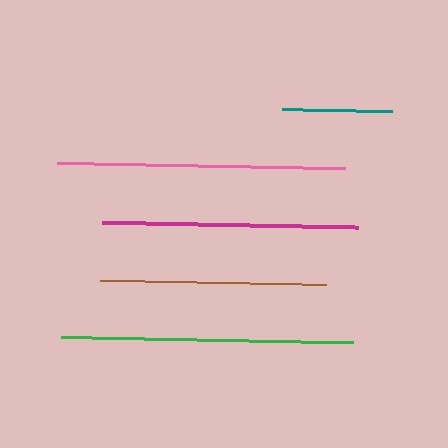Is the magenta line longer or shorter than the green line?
The green line is longer than the magenta line.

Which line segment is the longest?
The green line is the longest at approximately 292 pixels.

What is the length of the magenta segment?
The magenta segment is approximately 257 pixels long.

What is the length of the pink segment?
The pink segment is approximately 289 pixels long.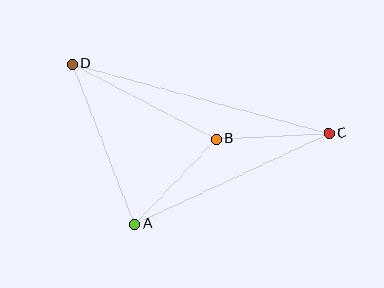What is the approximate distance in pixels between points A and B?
The distance between A and B is approximately 118 pixels.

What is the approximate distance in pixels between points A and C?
The distance between A and C is approximately 215 pixels.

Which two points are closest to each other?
Points B and C are closest to each other.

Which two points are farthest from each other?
Points C and D are farthest from each other.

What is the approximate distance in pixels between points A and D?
The distance between A and D is approximately 172 pixels.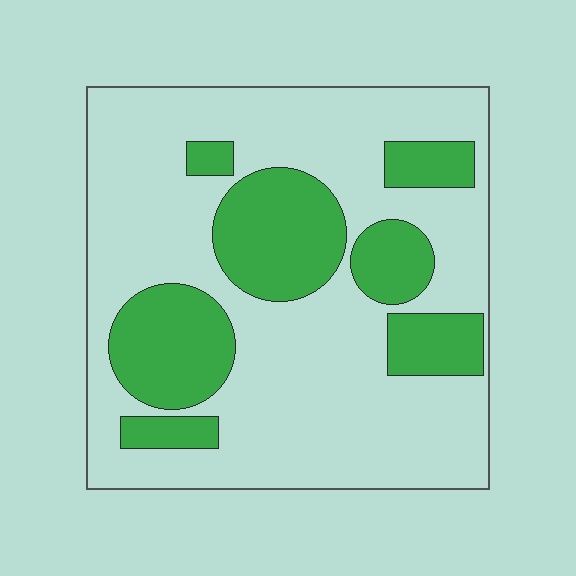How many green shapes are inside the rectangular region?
7.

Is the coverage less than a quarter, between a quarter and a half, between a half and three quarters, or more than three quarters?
Between a quarter and a half.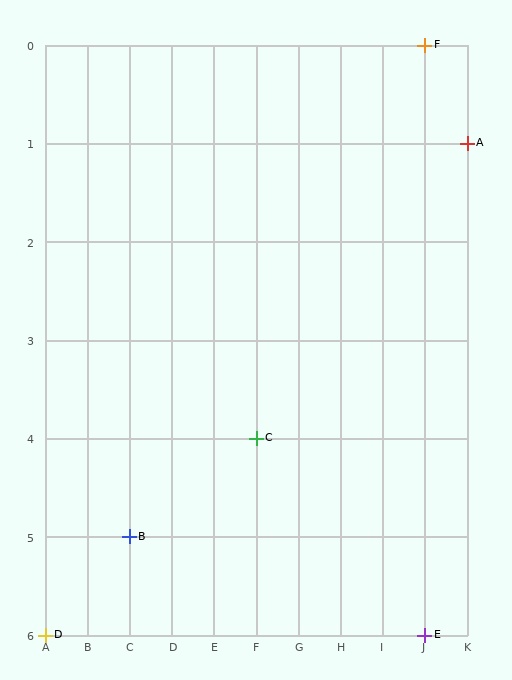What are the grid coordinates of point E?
Point E is at grid coordinates (J, 6).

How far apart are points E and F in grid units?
Points E and F are 6 rows apart.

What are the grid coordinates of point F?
Point F is at grid coordinates (J, 0).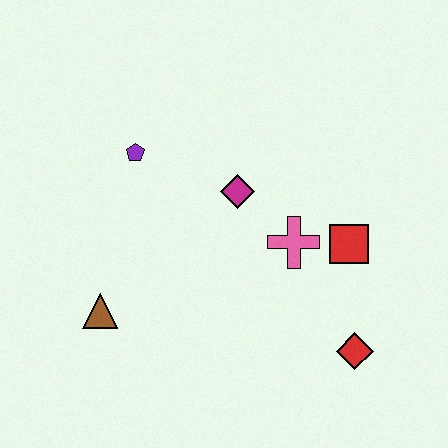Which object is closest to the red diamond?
The red square is closest to the red diamond.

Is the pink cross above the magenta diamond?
No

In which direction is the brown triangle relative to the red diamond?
The brown triangle is to the left of the red diamond.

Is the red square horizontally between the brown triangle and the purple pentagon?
No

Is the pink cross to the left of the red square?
Yes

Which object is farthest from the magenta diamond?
The red diamond is farthest from the magenta diamond.